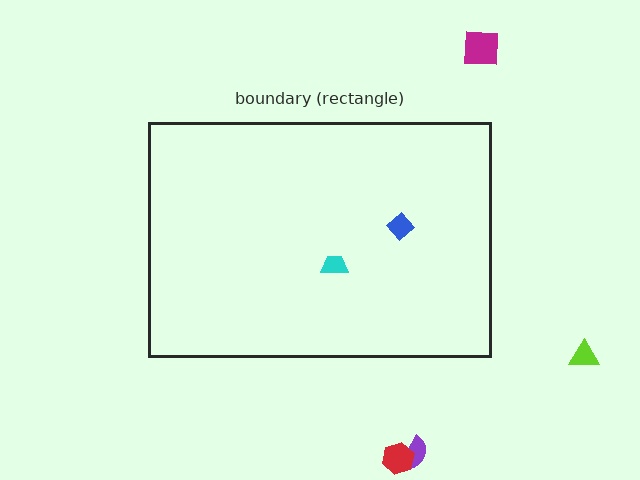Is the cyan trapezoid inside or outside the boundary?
Inside.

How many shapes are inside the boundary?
2 inside, 4 outside.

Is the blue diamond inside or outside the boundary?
Inside.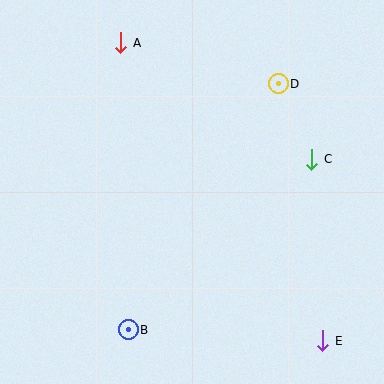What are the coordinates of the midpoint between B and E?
The midpoint between B and E is at (226, 335).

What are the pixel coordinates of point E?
Point E is at (323, 341).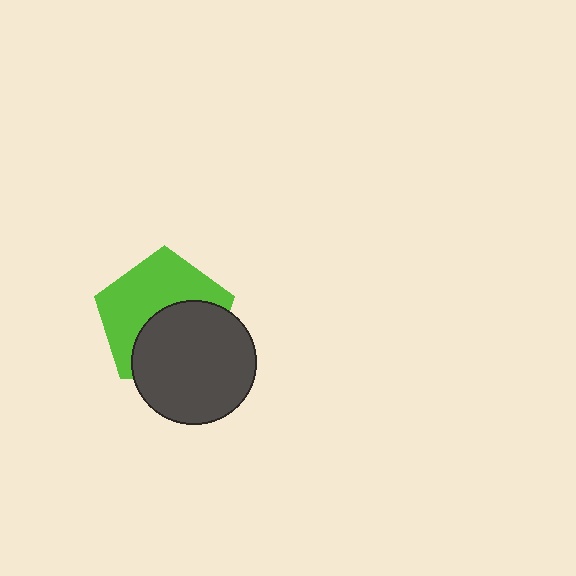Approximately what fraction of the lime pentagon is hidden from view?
Roughly 47% of the lime pentagon is hidden behind the dark gray circle.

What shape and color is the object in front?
The object in front is a dark gray circle.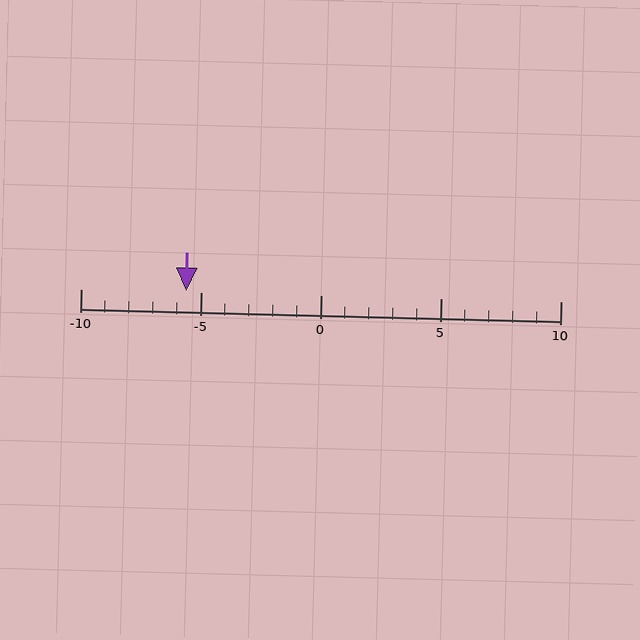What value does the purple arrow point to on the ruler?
The purple arrow points to approximately -6.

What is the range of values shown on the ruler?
The ruler shows values from -10 to 10.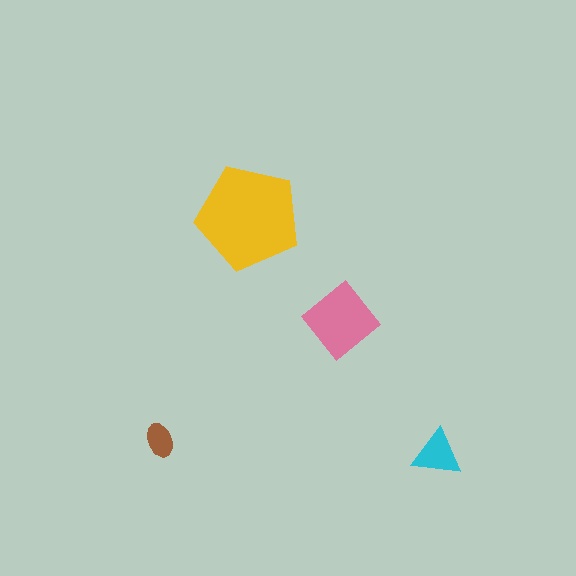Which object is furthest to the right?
The cyan triangle is rightmost.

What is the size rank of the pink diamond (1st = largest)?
2nd.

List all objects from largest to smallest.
The yellow pentagon, the pink diamond, the cyan triangle, the brown ellipse.